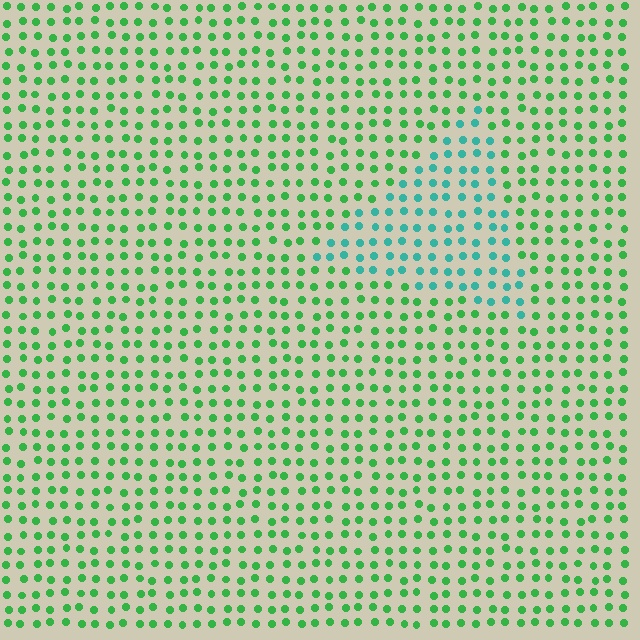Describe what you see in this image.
The image is filled with small green elements in a uniform arrangement. A triangle-shaped region is visible where the elements are tinted to a slightly different hue, forming a subtle color boundary.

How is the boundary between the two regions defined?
The boundary is defined purely by a slight shift in hue (about 43 degrees). Spacing, size, and orientation are identical on both sides.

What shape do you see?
I see a triangle.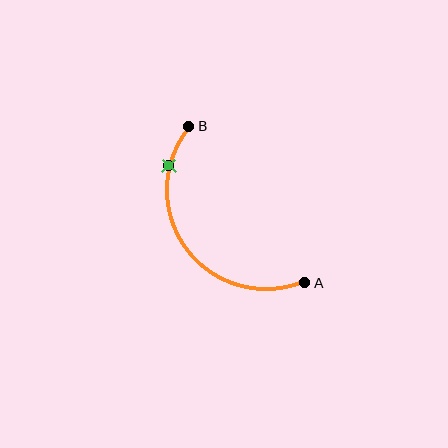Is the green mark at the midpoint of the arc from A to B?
No. The green mark lies on the arc but is closer to endpoint B. The arc midpoint would be at the point on the curve equidistant along the arc from both A and B.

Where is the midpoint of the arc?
The arc midpoint is the point on the curve farthest from the straight line joining A and B. It sits below and to the left of that line.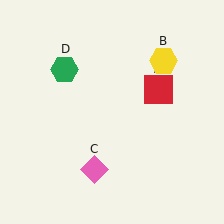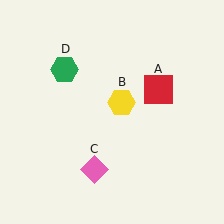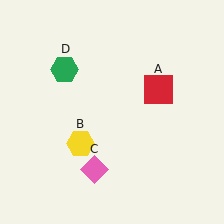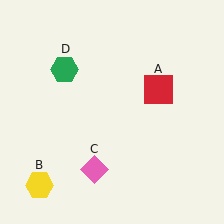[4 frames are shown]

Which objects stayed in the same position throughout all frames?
Red square (object A) and pink diamond (object C) and green hexagon (object D) remained stationary.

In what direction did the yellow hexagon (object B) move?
The yellow hexagon (object B) moved down and to the left.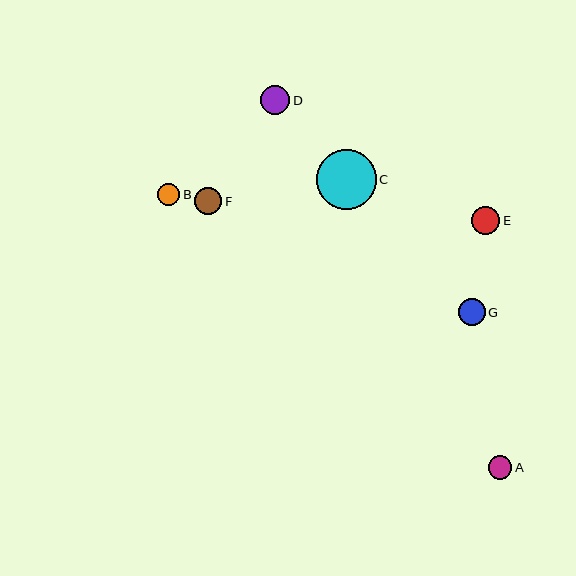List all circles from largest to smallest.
From largest to smallest: C, D, E, F, G, A, B.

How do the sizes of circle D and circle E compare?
Circle D and circle E are approximately the same size.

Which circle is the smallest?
Circle B is the smallest with a size of approximately 22 pixels.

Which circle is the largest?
Circle C is the largest with a size of approximately 60 pixels.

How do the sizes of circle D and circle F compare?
Circle D and circle F are approximately the same size.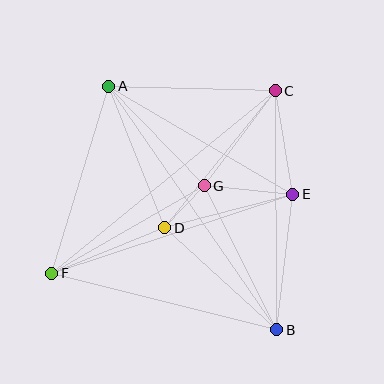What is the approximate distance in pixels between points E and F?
The distance between E and F is approximately 254 pixels.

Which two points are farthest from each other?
Points A and B are farthest from each other.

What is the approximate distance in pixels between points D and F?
The distance between D and F is approximately 122 pixels.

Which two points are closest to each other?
Points D and G are closest to each other.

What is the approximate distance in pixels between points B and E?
The distance between B and E is approximately 136 pixels.